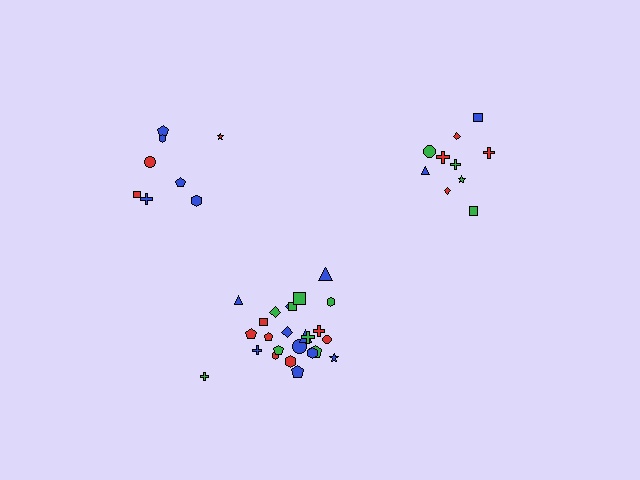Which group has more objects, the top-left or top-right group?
The top-right group.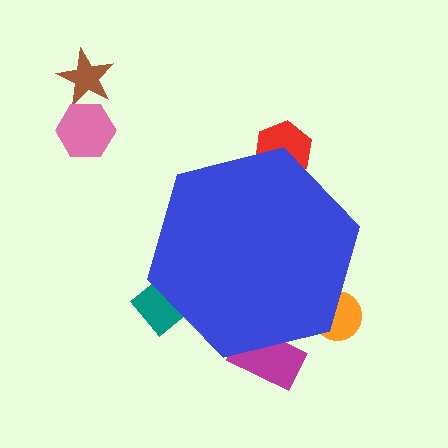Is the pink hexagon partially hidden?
No, the pink hexagon is fully visible.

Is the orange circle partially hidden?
Yes, the orange circle is partially hidden behind the blue hexagon.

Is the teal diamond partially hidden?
Yes, the teal diamond is partially hidden behind the blue hexagon.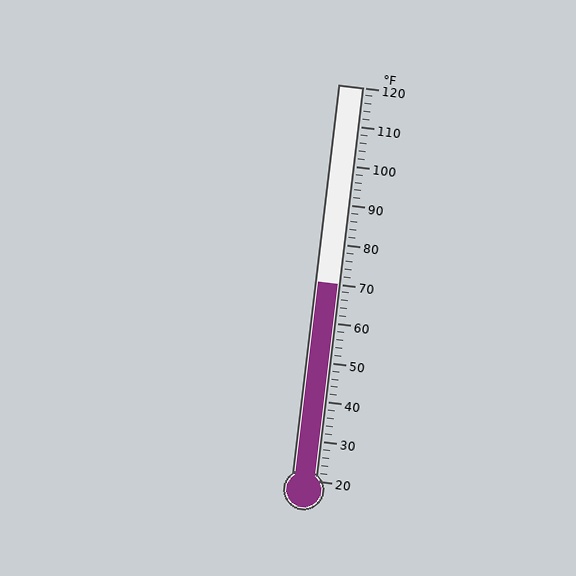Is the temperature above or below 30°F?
The temperature is above 30°F.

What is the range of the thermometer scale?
The thermometer scale ranges from 20°F to 120°F.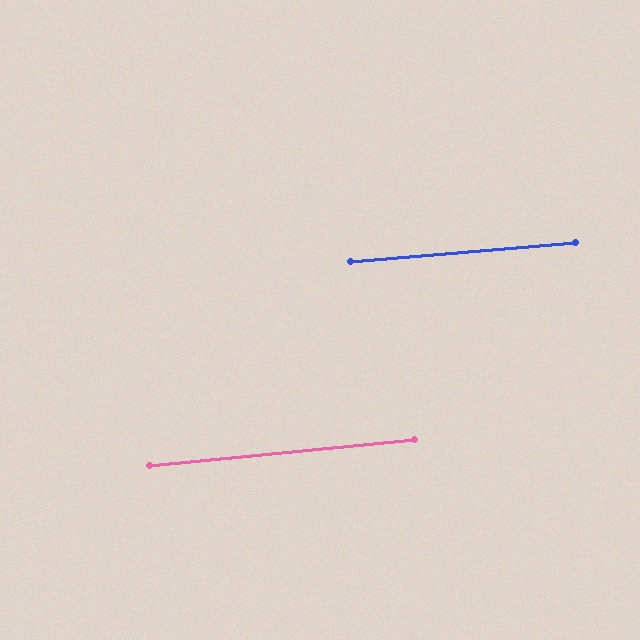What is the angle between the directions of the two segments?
Approximately 1 degree.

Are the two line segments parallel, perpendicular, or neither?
Parallel — their directions differ by only 0.6°.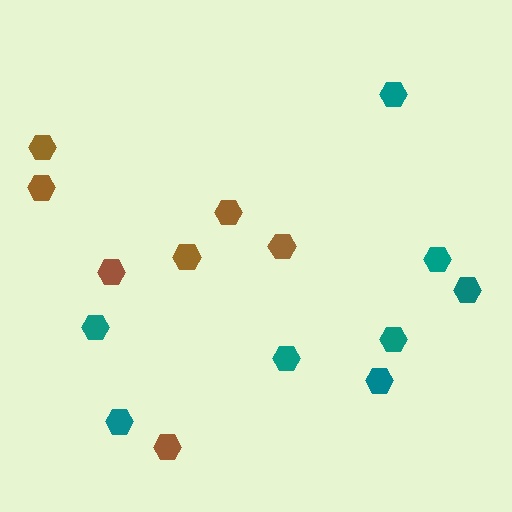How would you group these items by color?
There are 2 groups: one group of teal hexagons (8) and one group of brown hexagons (7).